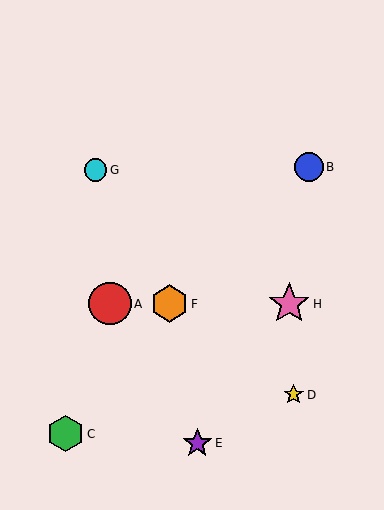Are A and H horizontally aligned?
Yes, both are at y≈304.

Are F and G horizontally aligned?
No, F is at y≈304 and G is at y≈170.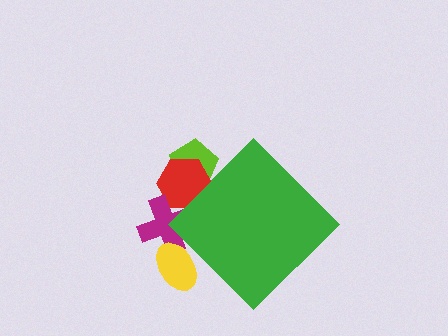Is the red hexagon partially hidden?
Yes, the red hexagon is partially hidden behind the green diamond.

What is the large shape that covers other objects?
A green diamond.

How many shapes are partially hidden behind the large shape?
4 shapes are partially hidden.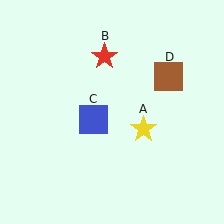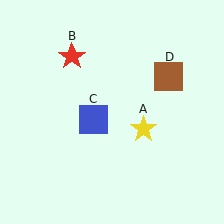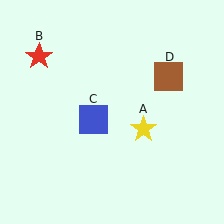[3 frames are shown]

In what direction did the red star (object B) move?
The red star (object B) moved left.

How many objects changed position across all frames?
1 object changed position: red star (object B).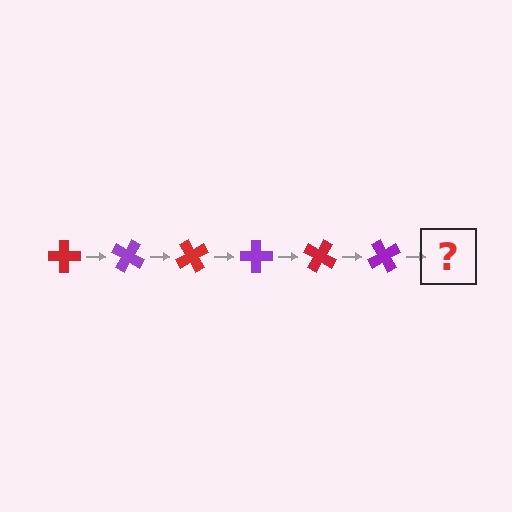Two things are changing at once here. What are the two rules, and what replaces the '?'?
The two rules are that it rotates 30 degrees each step and the color cycles through red and purple. The '?' should be a red cross, rotated 180 degrees from the start.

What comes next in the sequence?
The next element should be a red cross, rotated 180 degrees from the start.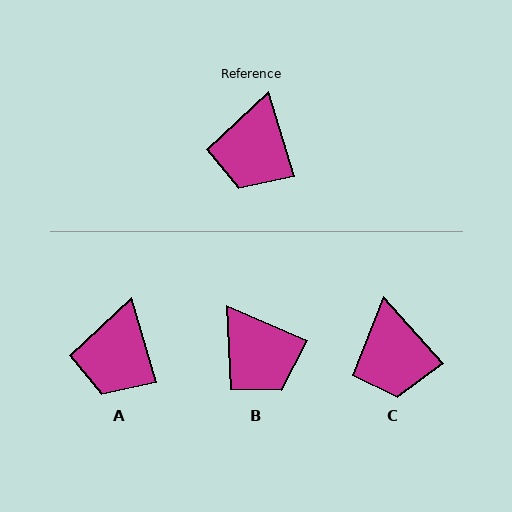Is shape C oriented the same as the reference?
No, it is off by about 25 degrees.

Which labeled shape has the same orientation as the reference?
A.